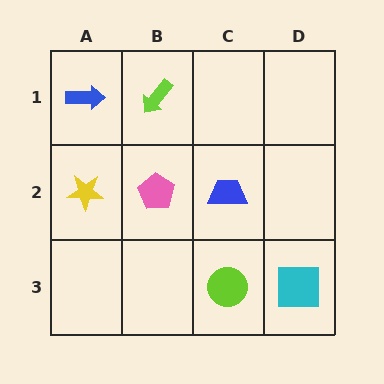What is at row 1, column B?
A lime arrow.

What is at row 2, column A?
A yellow star.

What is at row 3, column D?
A cyan square.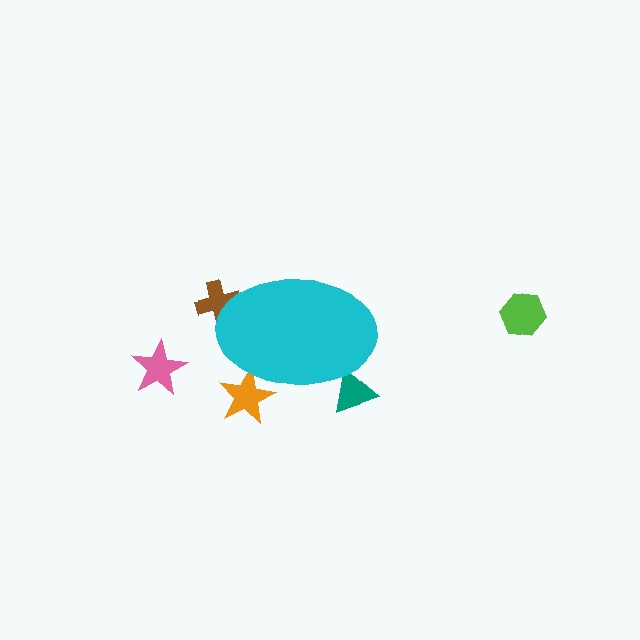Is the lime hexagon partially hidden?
No, the lime hexagon is fully visible.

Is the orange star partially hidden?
Yes, the orange star is partially hidden behind the cyan ellipse.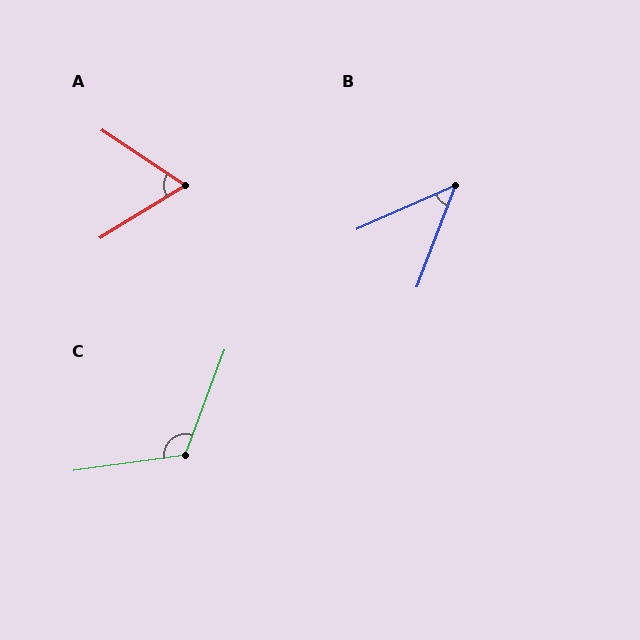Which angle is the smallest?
B, at approximately 45 degrees.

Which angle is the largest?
C, at approximately 119 degrees.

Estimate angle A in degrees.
Approximately 65 degrees.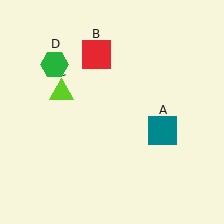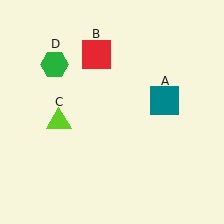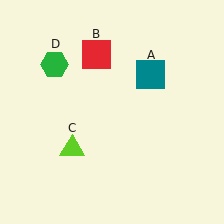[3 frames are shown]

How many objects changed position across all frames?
2 objects changed position: teal square (object A), lime triangle (object C).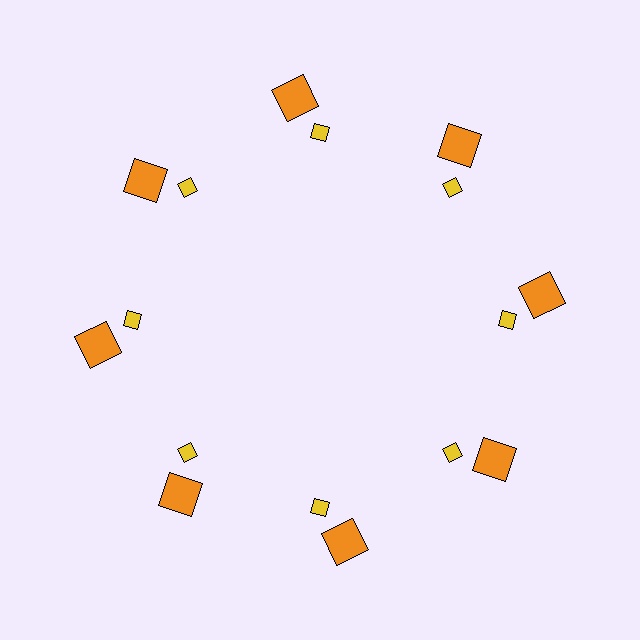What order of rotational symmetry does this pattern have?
This pattern has 8-fold rotational symmetry.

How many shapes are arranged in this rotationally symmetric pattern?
There are 16 shapes, arranged in 8 groups of 2.